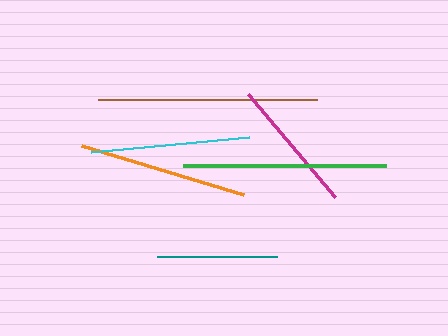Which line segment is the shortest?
The teal line is the shortest at approximately 120 pixels.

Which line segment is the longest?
The brown line is the longest at approximately 219 pixels.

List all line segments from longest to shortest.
From longest to shortest: brown, green, orange, cyan, magenta, teal.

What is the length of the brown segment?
The brown segment is approximately 219 pixels long.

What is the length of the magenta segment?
The magenta segment is approximately 135 pixels long.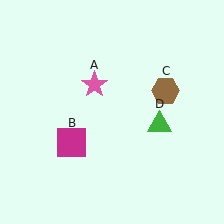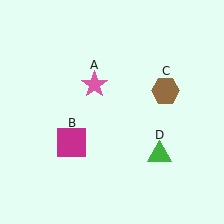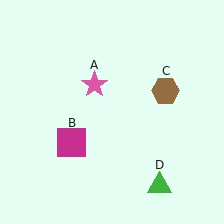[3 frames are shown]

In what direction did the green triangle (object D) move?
The green triangle (object D) moved down.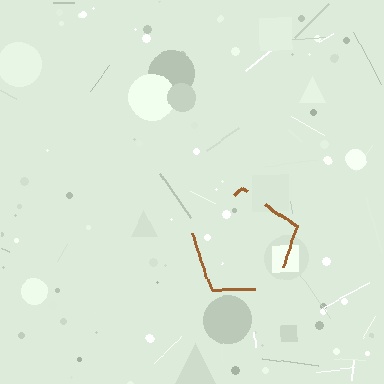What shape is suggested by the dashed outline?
The dashed outline suggests a pentagon.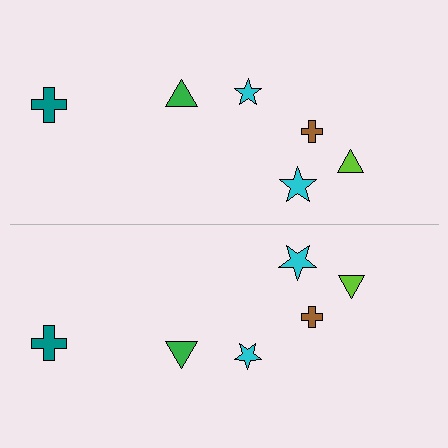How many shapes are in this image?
There are 12 shapes in this image.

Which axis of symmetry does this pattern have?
The pattern has a horizontal axis of symmetry running through the center of the image.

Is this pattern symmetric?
Yes, this pattern has bilateral (reflection) symmetry.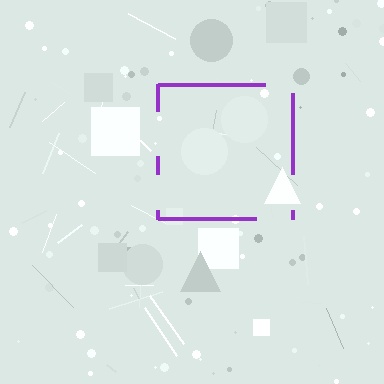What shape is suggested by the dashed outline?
The dashed outline suggests a square.